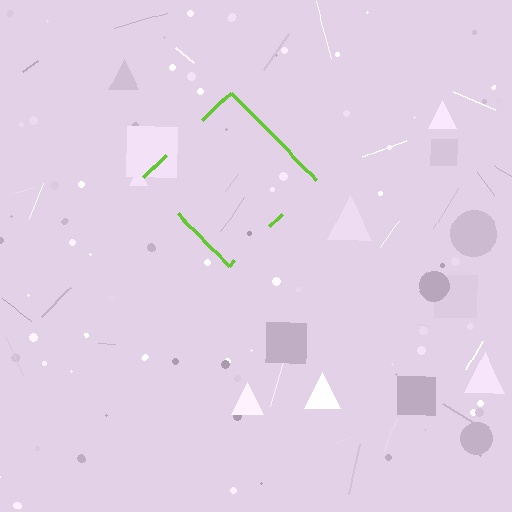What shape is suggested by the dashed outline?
The dashed outline suggests a diamond.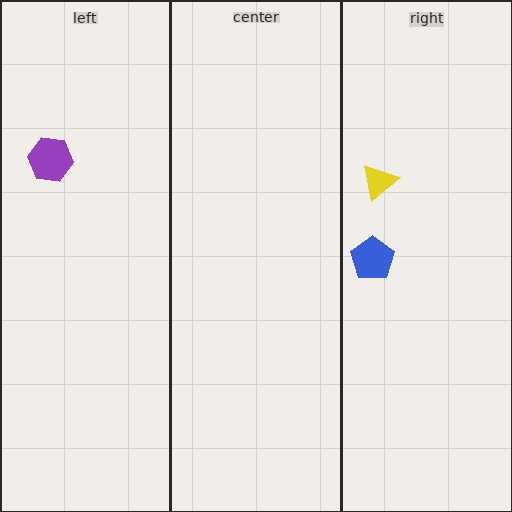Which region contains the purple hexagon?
The left region.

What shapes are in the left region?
The purple hexagon.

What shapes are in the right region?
The blue pentagon, the yellow triangle.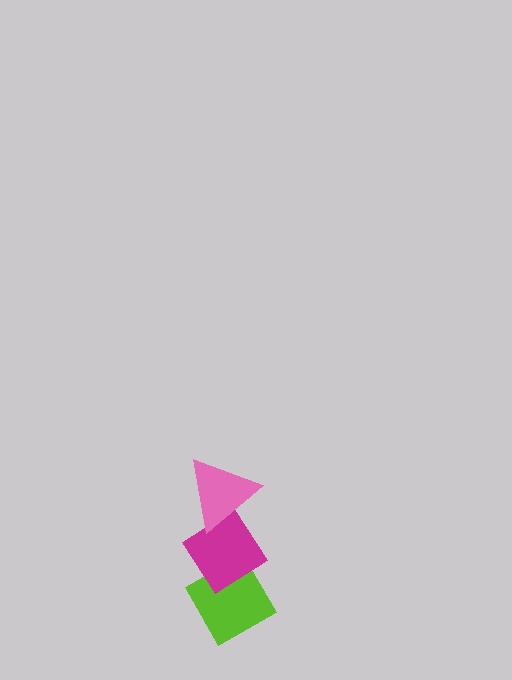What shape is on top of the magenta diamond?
The pink triangle is on top of the magenta diamond.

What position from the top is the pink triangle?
The pink triangle is 1st from the top.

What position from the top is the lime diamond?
The lime diamond is 3rd from the top.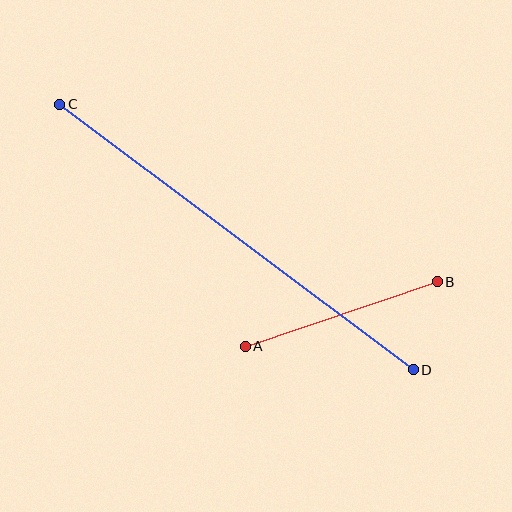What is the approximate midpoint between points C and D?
The midpoint is at approximately (237, 237) pixels.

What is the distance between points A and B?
The distance is approximately 202 pixels.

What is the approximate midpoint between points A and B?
The midpoint is at approximately (341, 314) pixels.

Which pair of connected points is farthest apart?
Points C and D are farthest apart.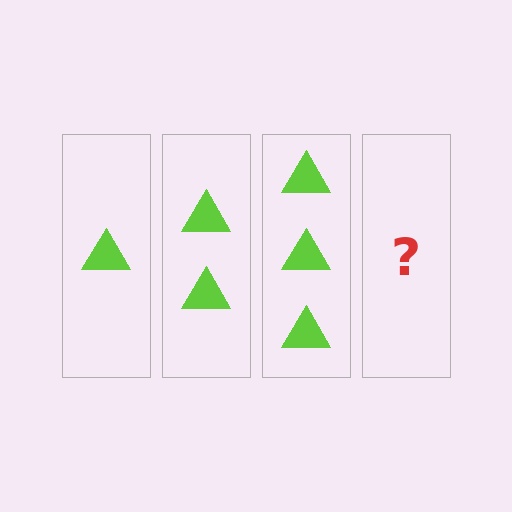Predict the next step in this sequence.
The next step is 4 triangles.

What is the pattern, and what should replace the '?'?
The pattern is that each step adds one more triangle. The '?' should be 4 triangles.